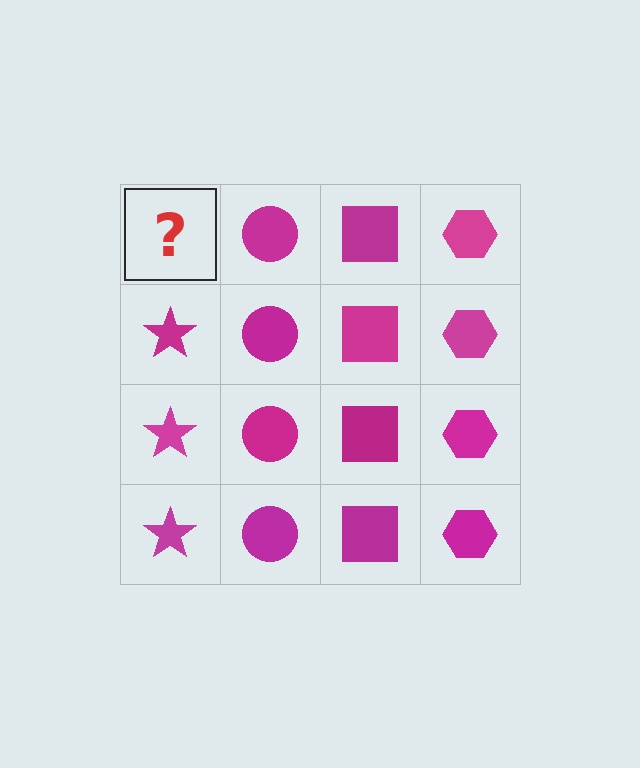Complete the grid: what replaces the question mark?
The question mark should be replaced with a magenta star.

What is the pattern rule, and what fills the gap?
The rule is that each column has a consistent shape. The gap should be filled with a magenta star.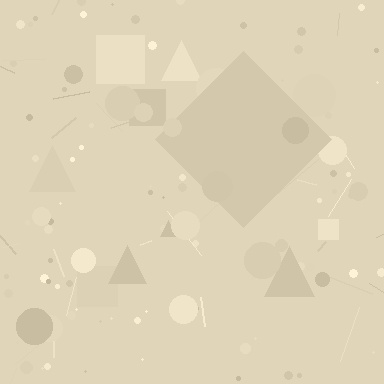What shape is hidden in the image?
A diamond is hidden in the image.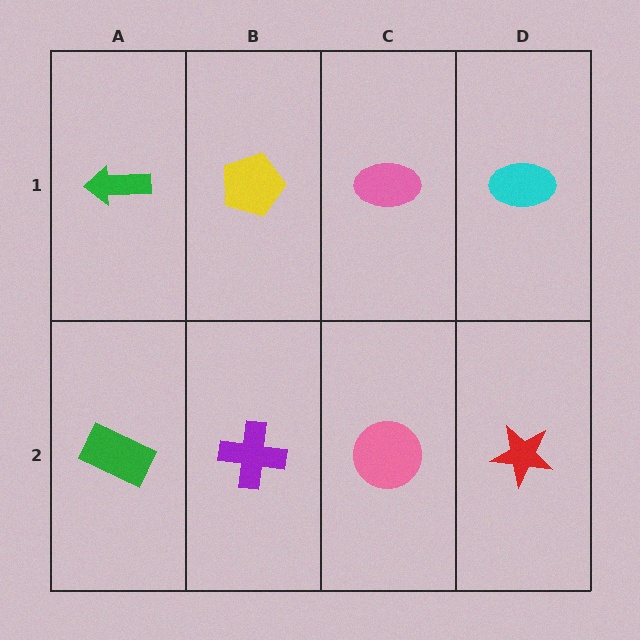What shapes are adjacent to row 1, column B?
A purple cross (row 2, column B), a green arrow (row 1, column A), a pink ellipse (row 1, column C).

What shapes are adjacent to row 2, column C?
A pink ellipse (row 1, column C), a purple cross (row 2, column B), a red star (row 2, column D).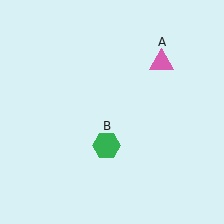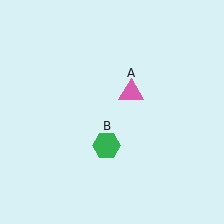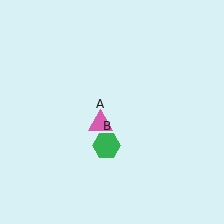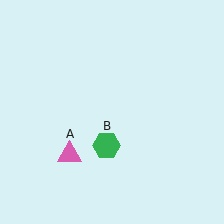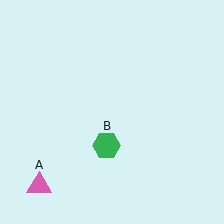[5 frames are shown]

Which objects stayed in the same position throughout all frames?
Green hexagon (object B) remained stationary.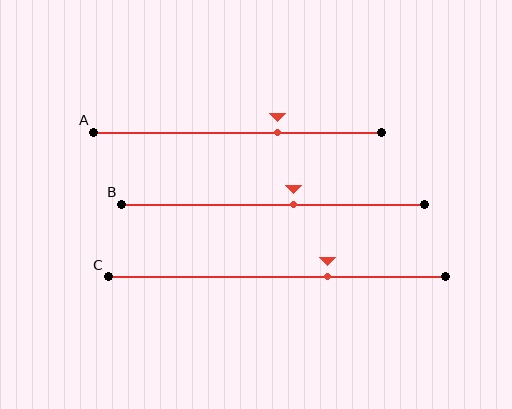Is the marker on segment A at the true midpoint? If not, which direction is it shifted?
No, the marker on segment A is shifted to the right by about 14% of the segment length.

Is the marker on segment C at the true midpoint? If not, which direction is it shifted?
No, the marker on segment C is shifted to the right by about 15% of the segment length.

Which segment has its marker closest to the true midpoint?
Segment B has its marker closest to the true midpoint.